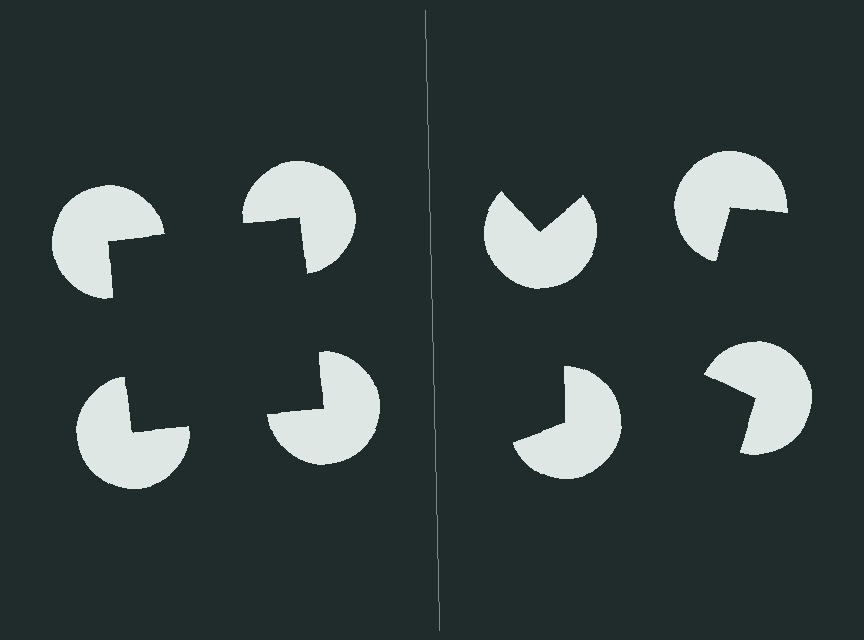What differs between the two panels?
The pac-man discs are positioned identically on both sides; only the wedge orientations differ. On the left they align to a square; on the right they are misaligned.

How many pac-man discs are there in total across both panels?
8 — 4 on each side.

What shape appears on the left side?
An illusory square.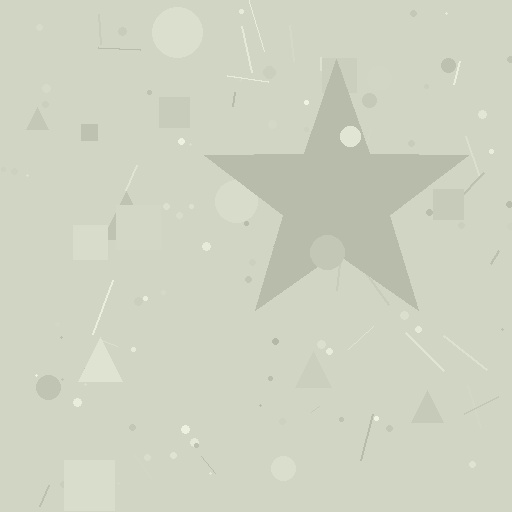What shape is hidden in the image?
A star is hidden in the image.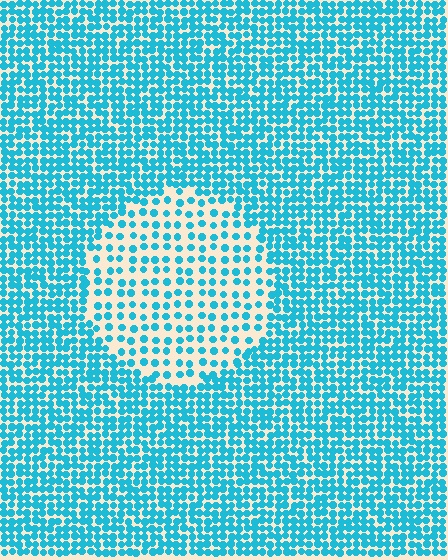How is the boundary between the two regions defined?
The boundary is defined by a change in element density (approximately 2.2x ratio). All elements are the same color, size, and shape.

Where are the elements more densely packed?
The elements are more densely packed outside the circle boundary.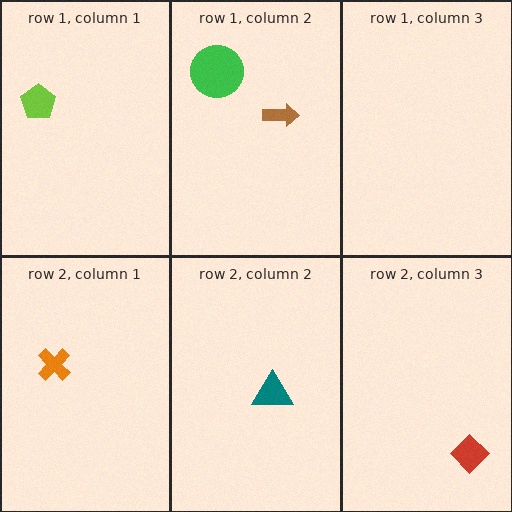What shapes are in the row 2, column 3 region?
The red diamond.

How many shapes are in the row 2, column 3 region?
1.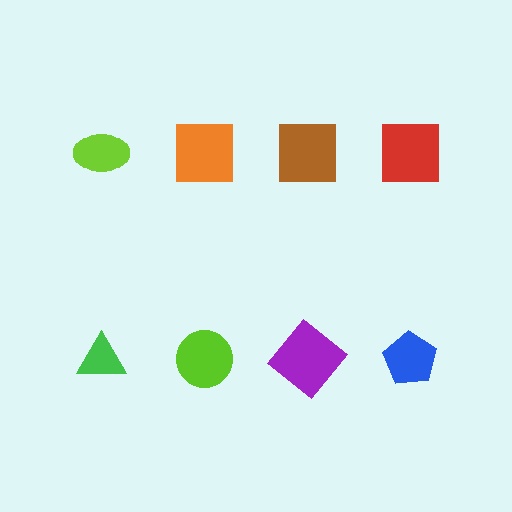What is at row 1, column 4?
A red square.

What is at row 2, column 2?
A lime circle.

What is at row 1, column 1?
A lime ellipse.